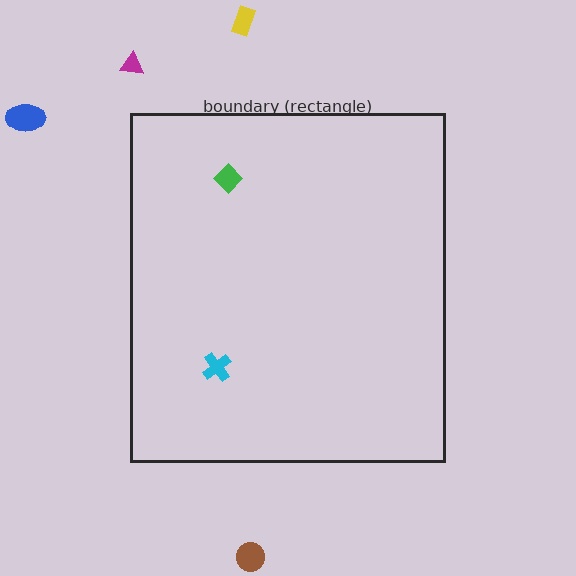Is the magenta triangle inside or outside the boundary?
Outside.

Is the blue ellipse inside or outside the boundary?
Outside.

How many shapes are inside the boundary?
2 inside, 4 outside.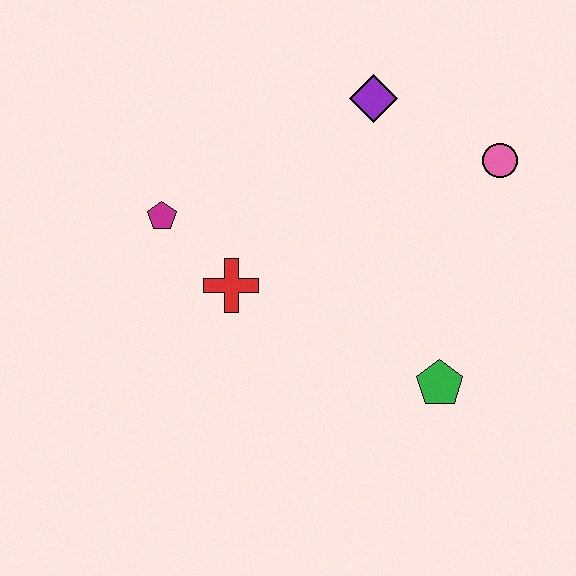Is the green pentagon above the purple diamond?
No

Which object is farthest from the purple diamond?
The green pentagon is farthest from the purple diamond.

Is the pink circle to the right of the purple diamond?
Yes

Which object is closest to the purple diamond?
The pink circle is closest to the purple diamond.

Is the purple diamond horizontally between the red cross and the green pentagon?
Yes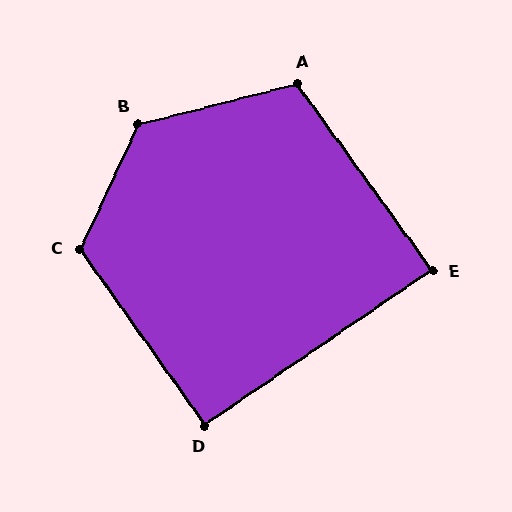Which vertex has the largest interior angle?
B, at approximately 129 degrees.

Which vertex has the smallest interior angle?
E, at approximately 88 degrees.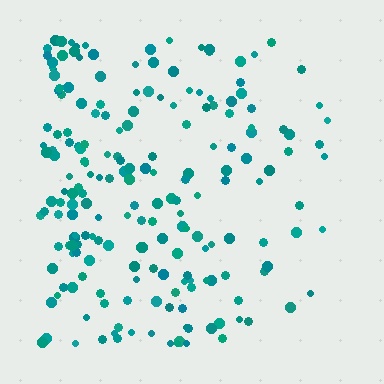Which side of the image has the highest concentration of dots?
The left.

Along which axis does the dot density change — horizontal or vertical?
Horizontal.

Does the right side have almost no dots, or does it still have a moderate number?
Still a moderate number, just noticeably fewer than the left.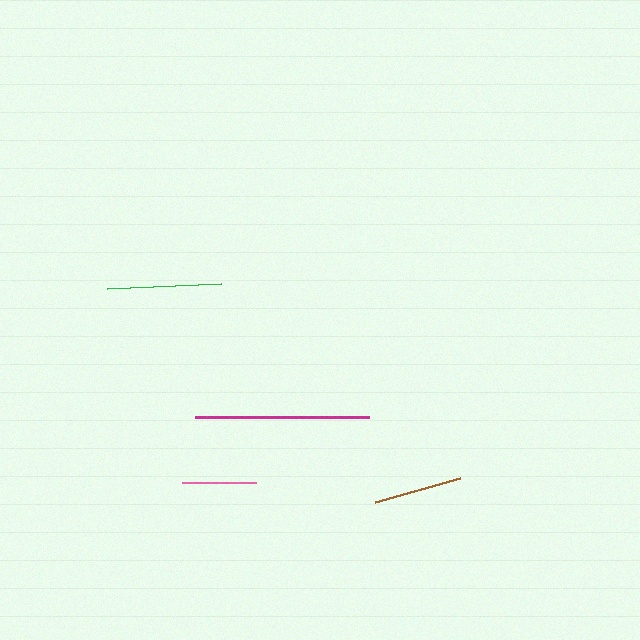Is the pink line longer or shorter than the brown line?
The brown line is longer than the pink line.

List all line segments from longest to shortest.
From longest to shortest: magenta, green, brown, pink.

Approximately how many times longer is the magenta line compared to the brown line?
The magenta line is approximately 2.0 times the length of the brown line.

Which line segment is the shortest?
The pink line is the shortest at approximately 75 pixels.